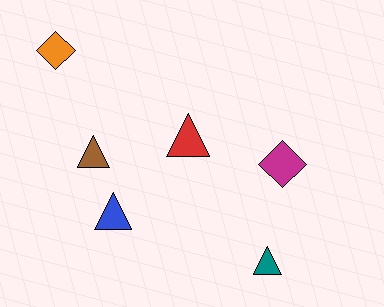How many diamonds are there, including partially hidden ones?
There are 2 diamonds.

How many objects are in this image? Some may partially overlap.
There are 6 objects.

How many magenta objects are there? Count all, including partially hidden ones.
There is 1 magenta object.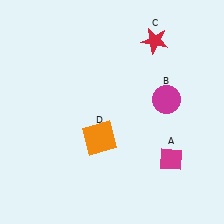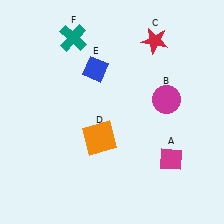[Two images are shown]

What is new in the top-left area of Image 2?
A teal cross (F) was added in the top-left area of Image 2.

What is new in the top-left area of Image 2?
A blue diamond (E) was added in the top-left area of Image 2.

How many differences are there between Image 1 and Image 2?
There are 2 differences between the two images.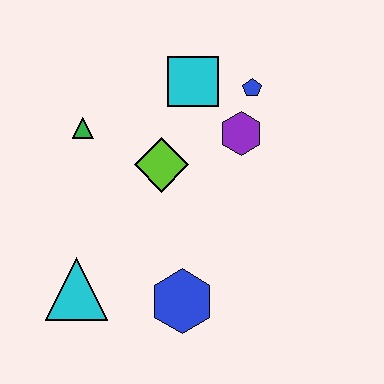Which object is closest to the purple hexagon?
The blue pentagon is closest to the purple hexagon.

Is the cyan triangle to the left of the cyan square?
Yes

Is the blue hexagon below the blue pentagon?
Yes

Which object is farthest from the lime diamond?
The cyan triangle is farthest from the lime diamond.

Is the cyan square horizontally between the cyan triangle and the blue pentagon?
Yes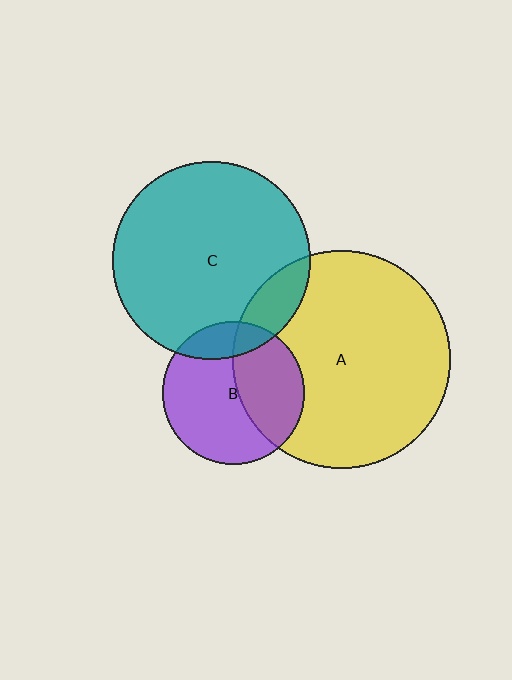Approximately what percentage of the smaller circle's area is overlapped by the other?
Approximately 15%.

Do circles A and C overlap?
Yes.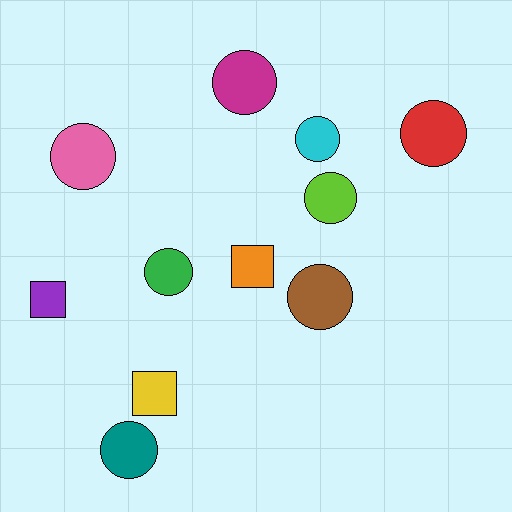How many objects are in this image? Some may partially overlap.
There are 11 objects.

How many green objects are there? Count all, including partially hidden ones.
There is 1 green object.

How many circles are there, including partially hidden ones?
There are 8 circles.